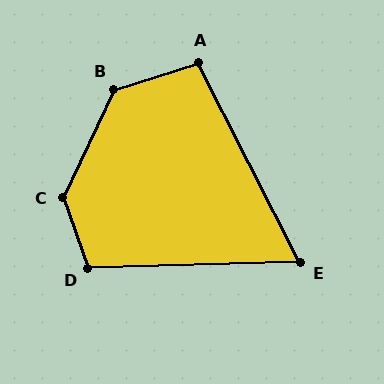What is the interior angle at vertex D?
Approximately 108 degrees (obtuse).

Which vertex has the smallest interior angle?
E, at approximately 65 degrees.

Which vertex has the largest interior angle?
C, at approximately 136 degrees.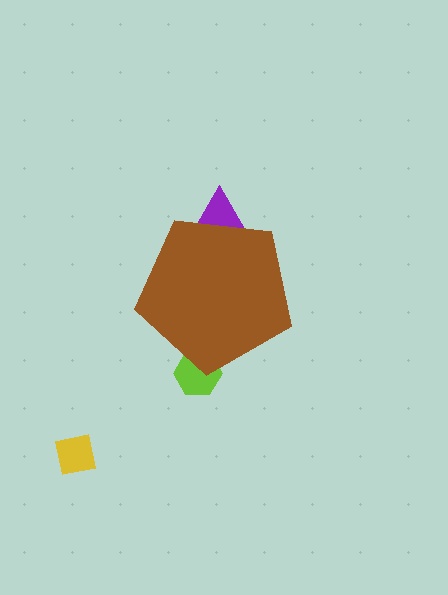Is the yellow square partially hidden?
No, the yellow square is fully visible.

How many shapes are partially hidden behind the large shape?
2 shapes are partially hidden.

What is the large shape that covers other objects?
A brown pentagon.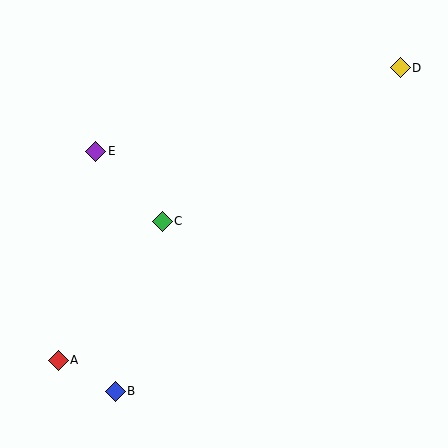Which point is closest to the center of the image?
Point C at (162, 221) is closest to the center.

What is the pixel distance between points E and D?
The distance between E and D is 316 pixels.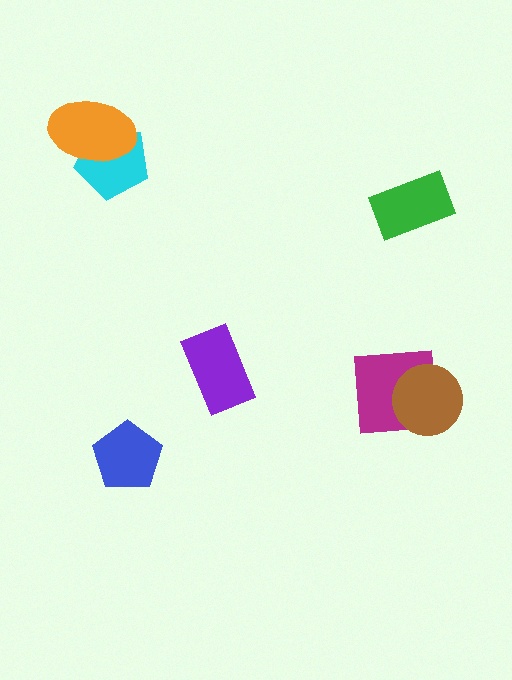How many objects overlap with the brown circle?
1 object overlaps with the brown circle.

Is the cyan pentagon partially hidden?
Yes, it is partially covered by another shape.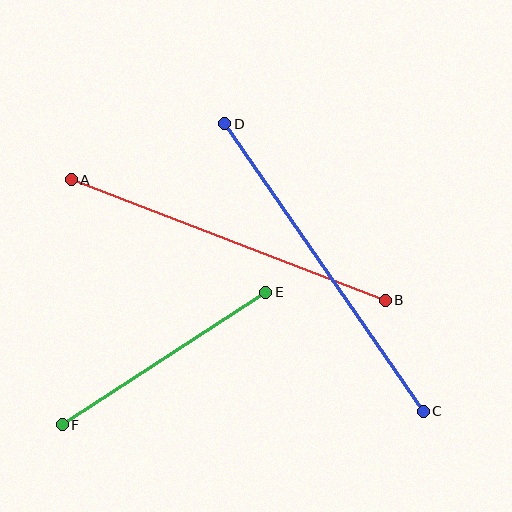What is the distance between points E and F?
The distance is approximately 243 pixels.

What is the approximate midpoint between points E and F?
The midpoint is at approximately (164, 358) pixels.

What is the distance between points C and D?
The distance is approximately 349 pixels.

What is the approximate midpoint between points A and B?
The midpoint is at approximately (228, 240) pixels.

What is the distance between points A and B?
The distance is approximately 336 pixels.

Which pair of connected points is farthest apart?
Points C and D are farthest apart.